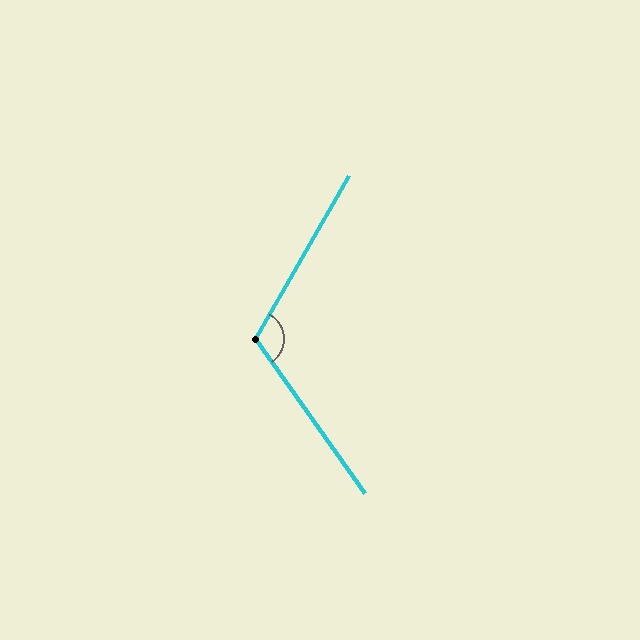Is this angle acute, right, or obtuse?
It is obtuse.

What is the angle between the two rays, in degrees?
Approximately 115 degrees.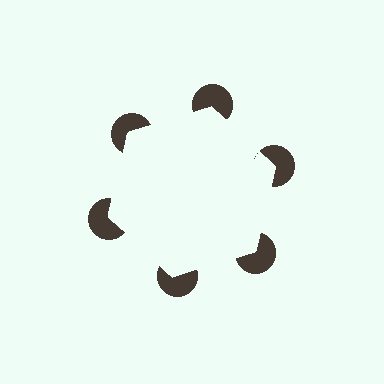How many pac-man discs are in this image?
There are 6 — one at each vertex of the illusory hexagon.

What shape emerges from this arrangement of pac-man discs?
An illusory hexagon — its edges are inferred from the aligned wedge cuts in the pac-man discs, not physically drawn.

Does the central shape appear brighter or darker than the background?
It typically appears slightly brighter than the background, even though no actual brightness change is drawn.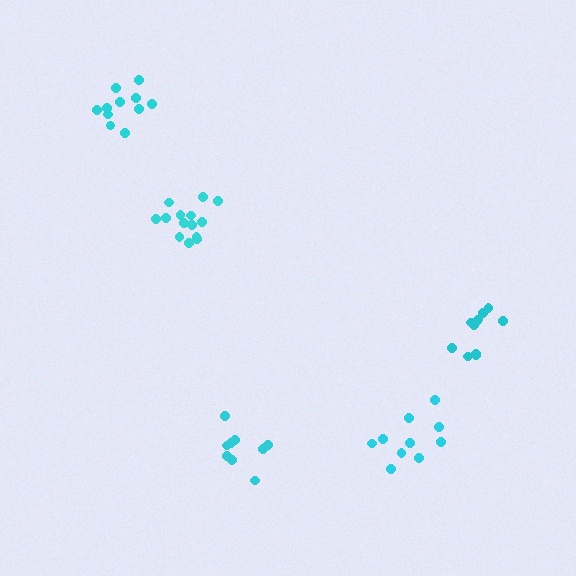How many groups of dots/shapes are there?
There are 5 groups.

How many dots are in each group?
Group 1: 9 dots, Group 2: 10 dots, Group 3: 11 dots, Group 4: 11 dots, Group 5: 14 dots (55 total).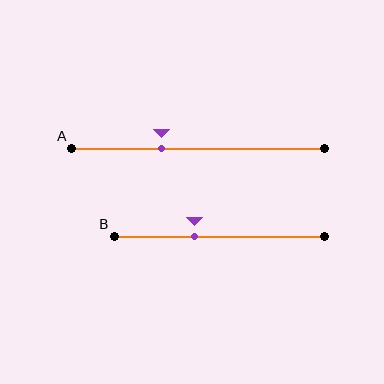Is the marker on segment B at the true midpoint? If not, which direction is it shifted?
No, the marker on segment B is shifted to the left by about 12% of the segment length.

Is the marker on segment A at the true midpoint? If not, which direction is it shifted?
No, the marker on segment A is shifted to the left by about 14% of the segment length.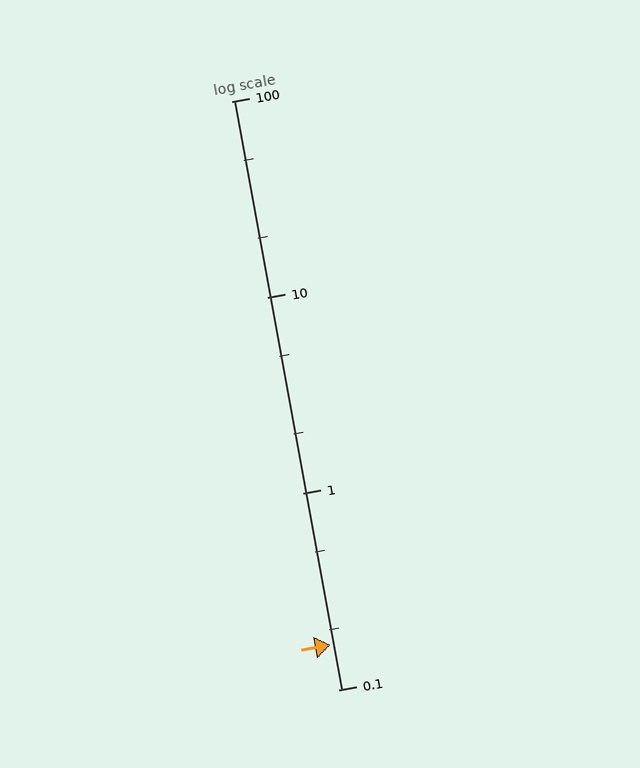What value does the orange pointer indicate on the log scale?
The pointer indicates approximately 0.17.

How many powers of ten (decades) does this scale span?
The scale spans 3 decades, from 0.1 to 100.